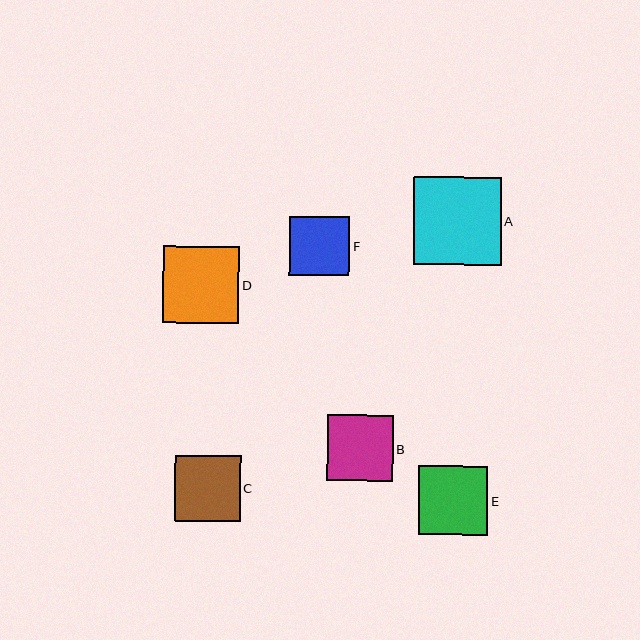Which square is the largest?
Square A is the largest with a size of approximately 88 pixels.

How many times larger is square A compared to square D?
Square A is approximately 1.2 times the size of square D.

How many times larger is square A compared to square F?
Square A is approximately 1.5 times the size of square F.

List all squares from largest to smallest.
From largest to smallest: A, D, E, C, B, F.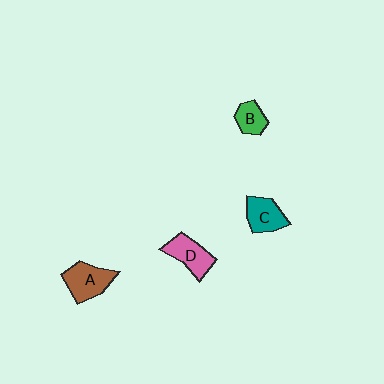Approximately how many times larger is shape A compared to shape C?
Approximately 1.2 times.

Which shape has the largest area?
Shape A (brown).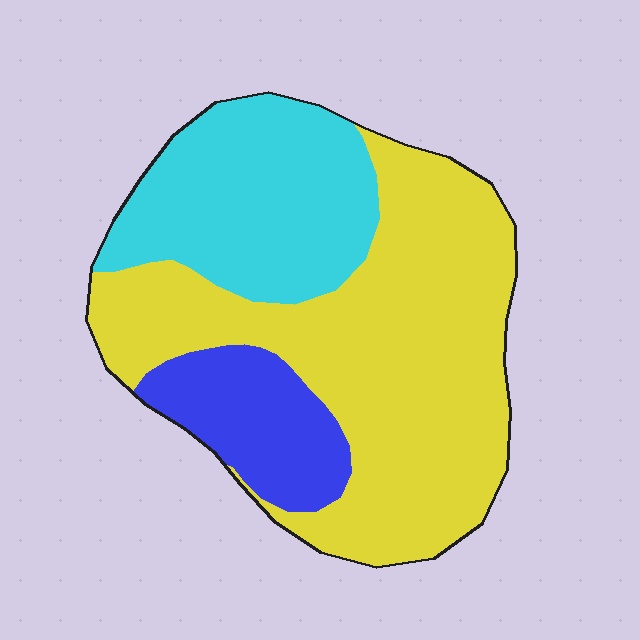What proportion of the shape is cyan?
Cyan covers 28% of the shape.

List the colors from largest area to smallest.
From largest to smallest: yellow, cyan, blue.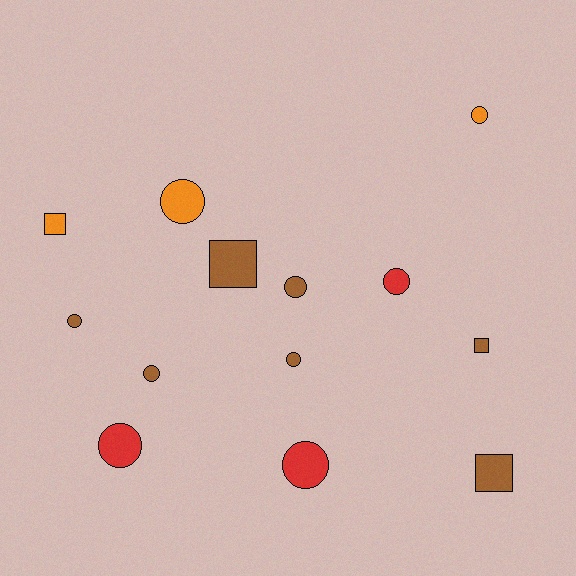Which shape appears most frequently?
Circle, with 9 objects.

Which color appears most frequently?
Brown, with 7 objects.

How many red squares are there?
There are no red squares.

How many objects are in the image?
There are 13 objects.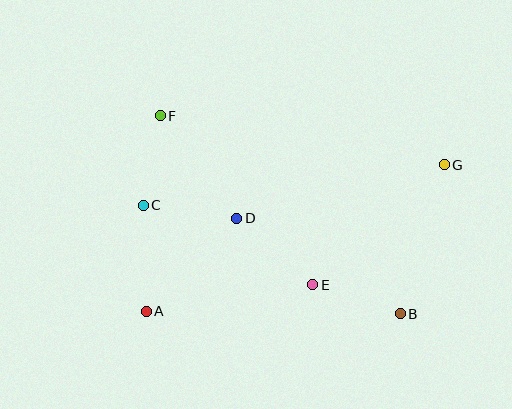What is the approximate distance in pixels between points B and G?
The distance between B and G is approximately 156 pixels.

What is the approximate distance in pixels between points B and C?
The distance between B and C is approximately 279 pixels.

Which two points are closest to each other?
Points C and F are closest to each other.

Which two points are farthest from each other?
Points A and G are farthest from each other.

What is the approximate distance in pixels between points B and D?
The distance between B and D is approximately 189 pixels.